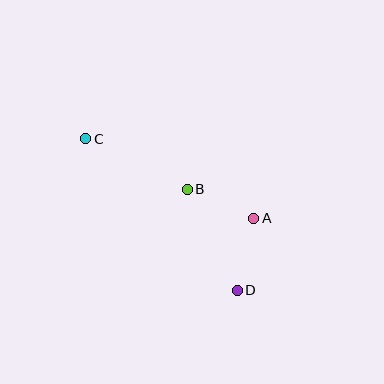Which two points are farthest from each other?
Points C and D are farthest from each other.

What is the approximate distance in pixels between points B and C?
The distance between B and C is approximately 113 pixels.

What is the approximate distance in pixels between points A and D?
The distance between A and D is approximately 74 pixels.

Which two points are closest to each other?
Points A and B are closest to each other.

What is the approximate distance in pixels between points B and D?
The distance between B and D is approximately 112 pixels.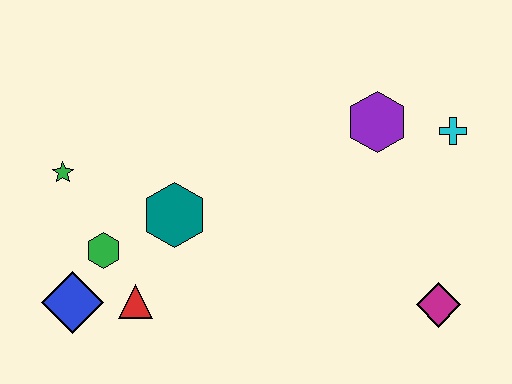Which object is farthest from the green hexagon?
The cyan cross is farthest from the green hexagon.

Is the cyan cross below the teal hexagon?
No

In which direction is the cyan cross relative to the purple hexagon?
The cyan cross is to the right of the purple hexagon.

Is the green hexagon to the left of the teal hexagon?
Yes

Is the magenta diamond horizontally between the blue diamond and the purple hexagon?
No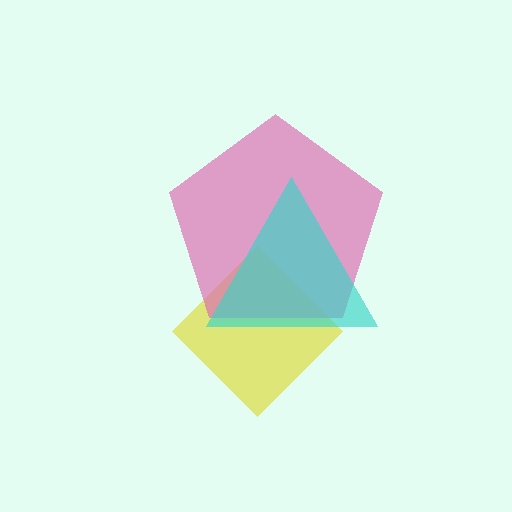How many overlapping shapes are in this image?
There are 3 overlapping shapes in the image.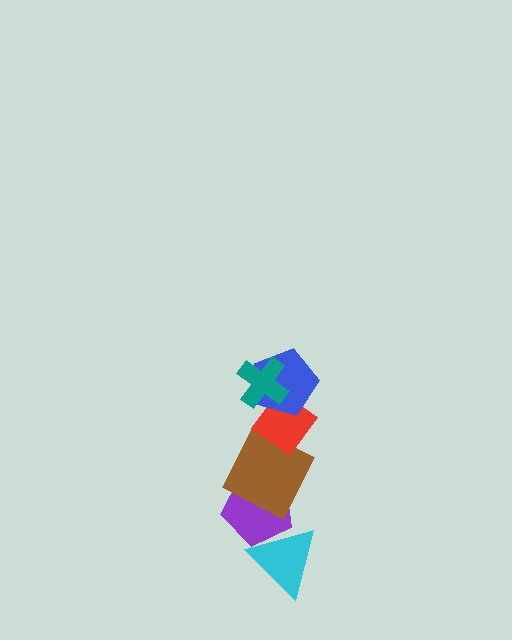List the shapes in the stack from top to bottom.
From top to bottom: the teal cross, the blue pentagon, the red diamond, the brown square, the purple pentagon, the cyan triangle.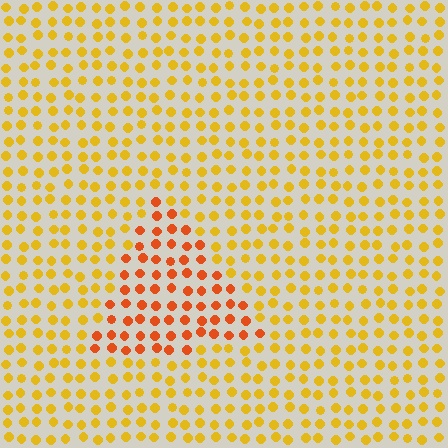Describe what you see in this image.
The image is filled with small yellow elements in a uniform arrangement. A triangle-shaped region is visible where the elements are tinted to a slightly different hue, forming a subtle color boundary.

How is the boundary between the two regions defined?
The boundary is defined purely by a slight shift in hue (about 32 degrees). Spacing, size, and orientation are identical on both sides.